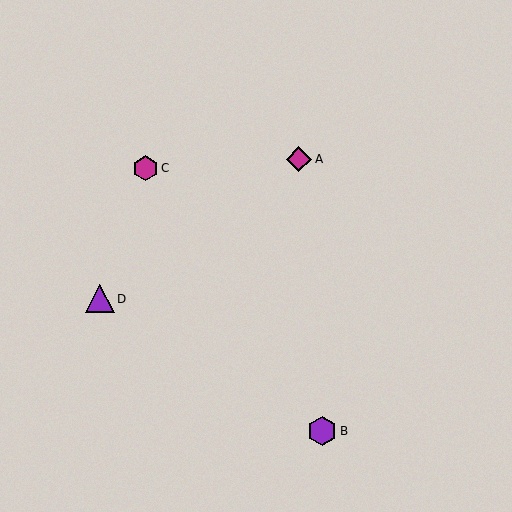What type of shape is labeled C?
Shape C is a magenta hexagon.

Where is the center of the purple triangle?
The center of the purple triangle is at (100, 299).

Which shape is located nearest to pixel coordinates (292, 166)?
The magenta diamond (labeled A) at (299, 159) is nearest to that location.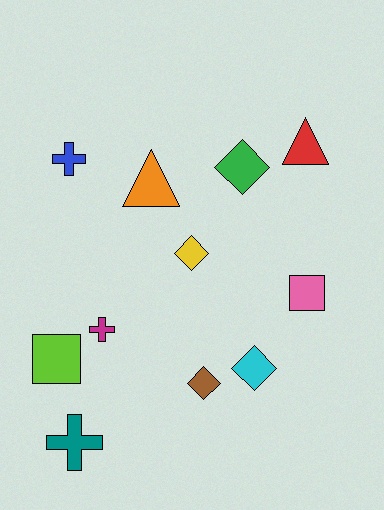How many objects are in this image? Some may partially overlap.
There are 11 objects.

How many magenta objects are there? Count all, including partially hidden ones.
There is 1 magenta object.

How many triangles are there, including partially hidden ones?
There are 2 triangles.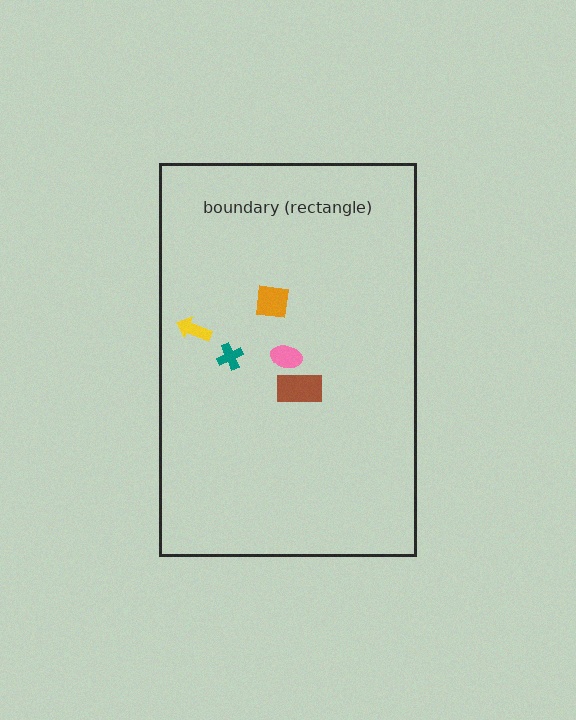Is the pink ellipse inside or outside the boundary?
Inside.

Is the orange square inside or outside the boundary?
Inside.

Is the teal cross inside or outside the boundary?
Inside.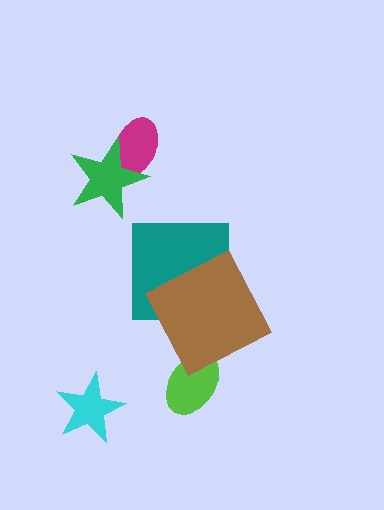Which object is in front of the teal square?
The brown square is in front of the teal square.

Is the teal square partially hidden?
Yes, it is partially covered by another shape.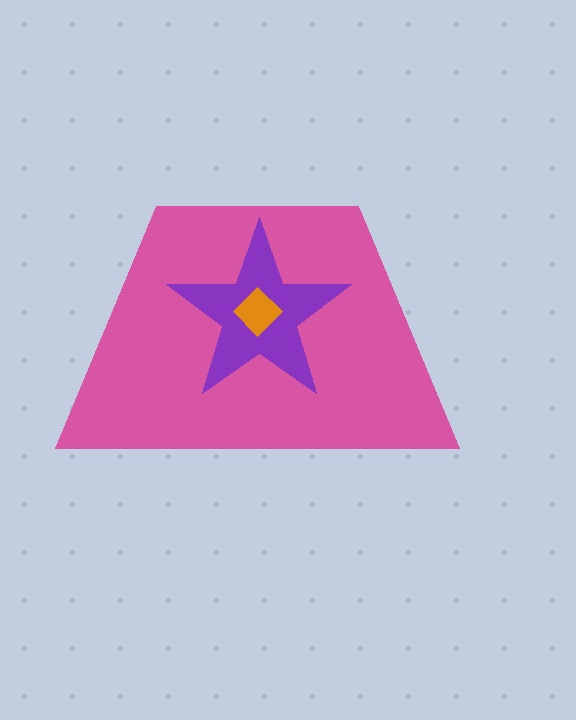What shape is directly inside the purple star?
The orange diamond.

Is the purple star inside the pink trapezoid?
Yes.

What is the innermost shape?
The orange diamond.